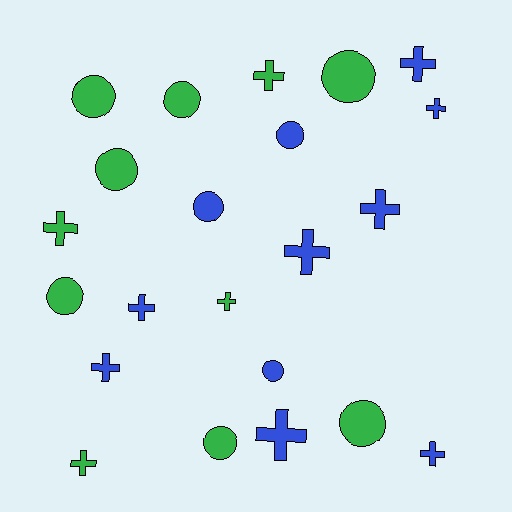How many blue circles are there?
There are 3 blue circles.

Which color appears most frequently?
Green, with 11 objects.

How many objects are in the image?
There are 22 objects.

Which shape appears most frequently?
Cross, with 12 objects.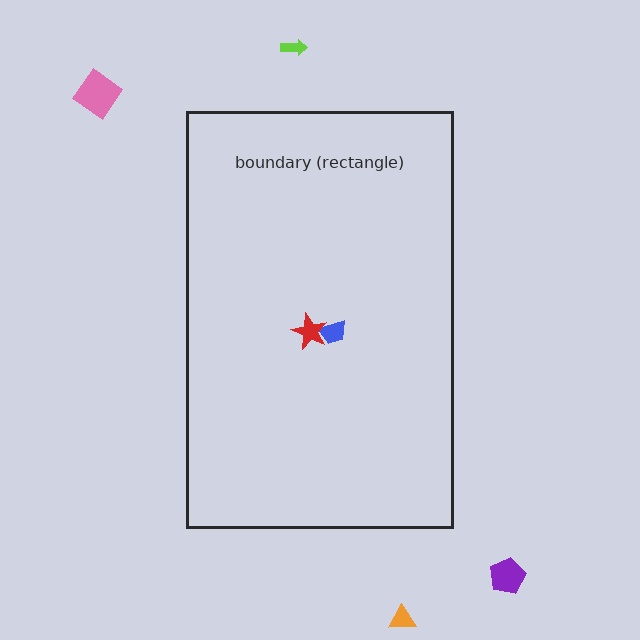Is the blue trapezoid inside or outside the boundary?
Inside.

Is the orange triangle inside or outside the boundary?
Outside.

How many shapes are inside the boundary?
2 inside, 4 outside.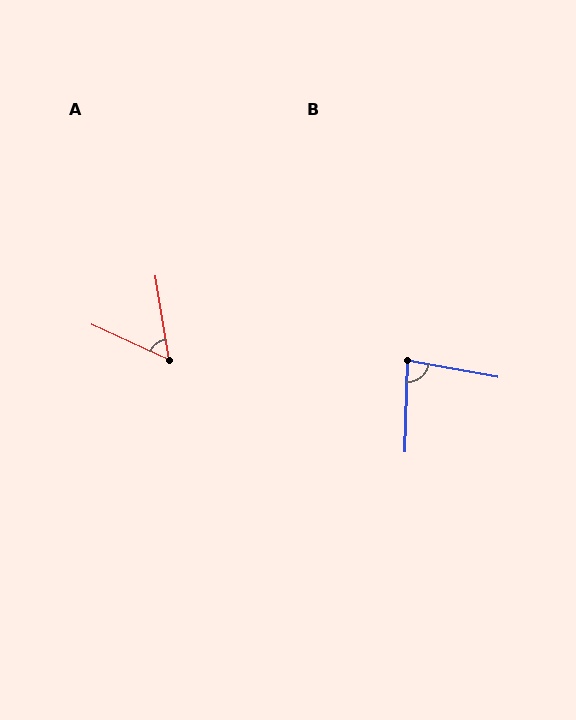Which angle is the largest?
B, at approximately 82 degrees.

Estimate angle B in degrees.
Approximately 82 degrees.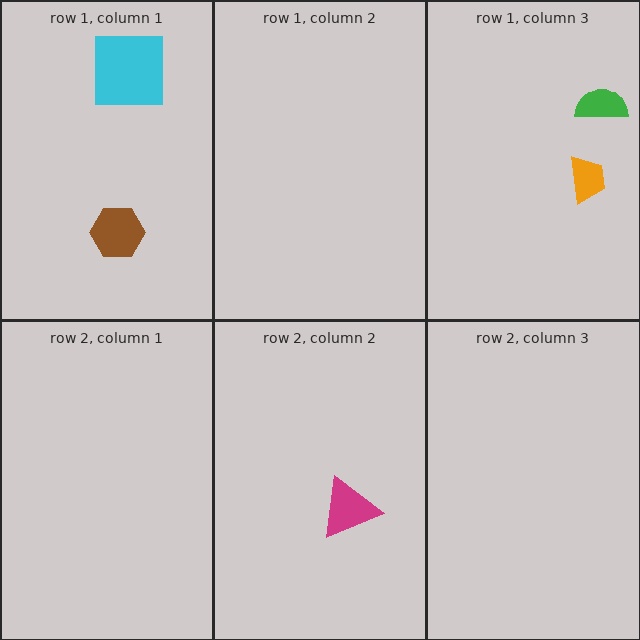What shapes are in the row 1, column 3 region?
The green semicircle, the orange trapezoid.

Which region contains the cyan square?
The row 1, column 1 region.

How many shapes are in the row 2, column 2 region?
1.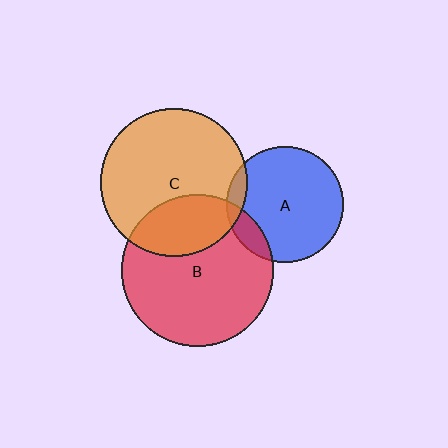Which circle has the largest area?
Circle B (red).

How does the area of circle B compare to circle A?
Approximately 1.7 times.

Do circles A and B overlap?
Yes.